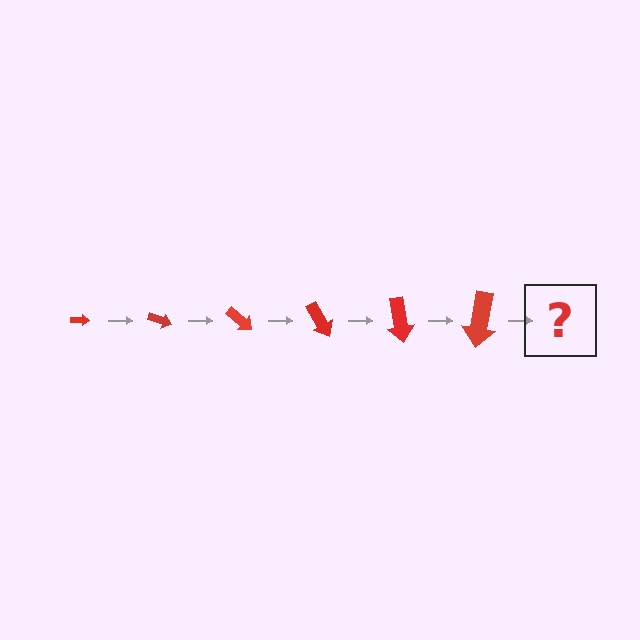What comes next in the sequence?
The next element should be an arrow, larger than the previous one and rotated 120 degrees from the start.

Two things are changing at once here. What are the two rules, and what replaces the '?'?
The two rules are that the arrow grows larger each step and it rotates 20 degrees each step. The '?' should be an arrow, larger than the previous one and rotated 120 degrees from the start.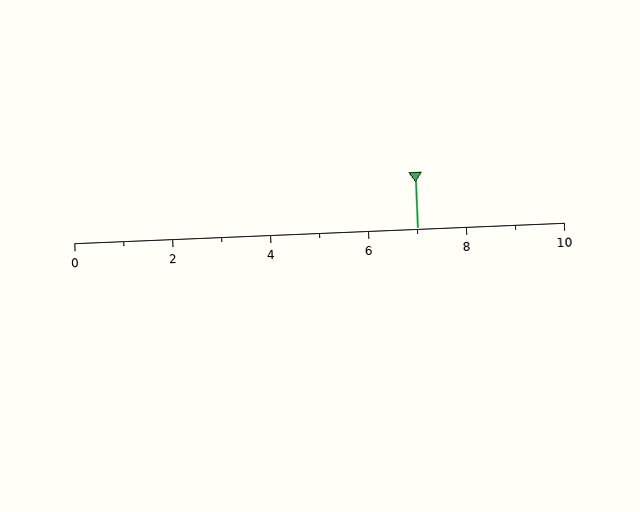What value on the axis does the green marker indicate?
The marker indicates approximately 7.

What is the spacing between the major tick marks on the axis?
The major ticks are spaced 2 apart.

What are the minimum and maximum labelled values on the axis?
The axis runs from 0 to 10.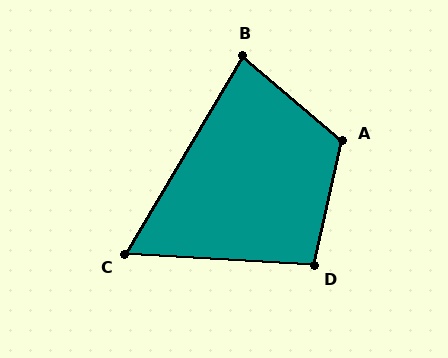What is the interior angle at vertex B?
Approximately 80 degrees (acute).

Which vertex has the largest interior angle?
A, at approximately 117 degrees.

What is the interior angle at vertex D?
Approximately 100 degrees (obtuse).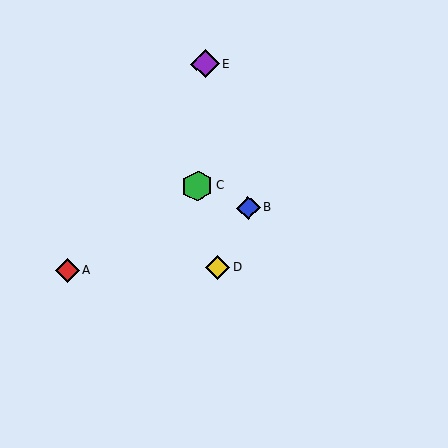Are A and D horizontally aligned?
Yes, both are at y≈270.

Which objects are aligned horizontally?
Objects A, D are aligned horizontally.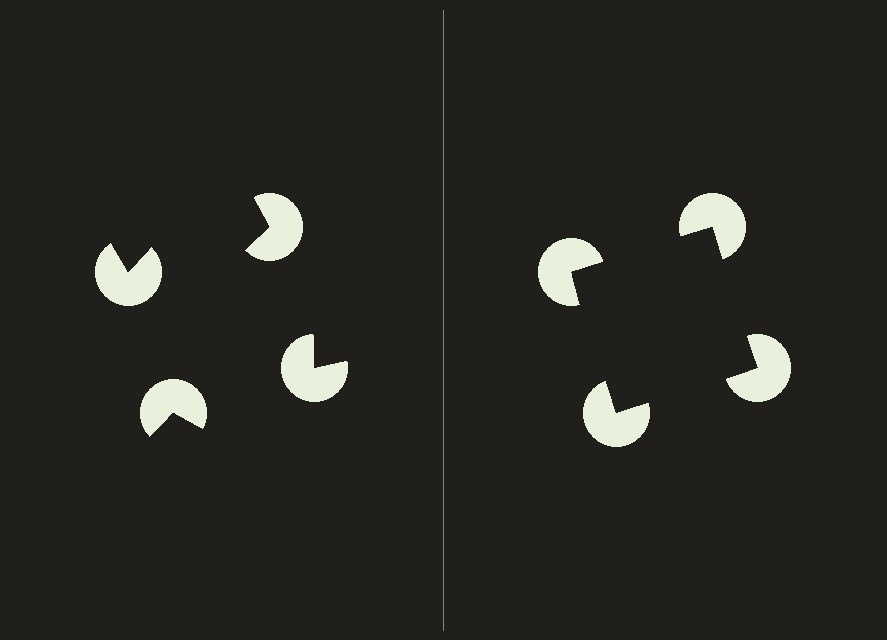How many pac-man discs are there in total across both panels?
8 — 4 on each side.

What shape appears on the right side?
An illusory square.